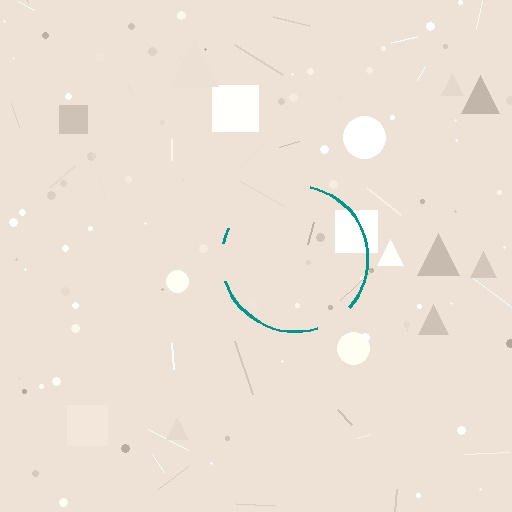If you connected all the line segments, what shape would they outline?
They would outline a circle.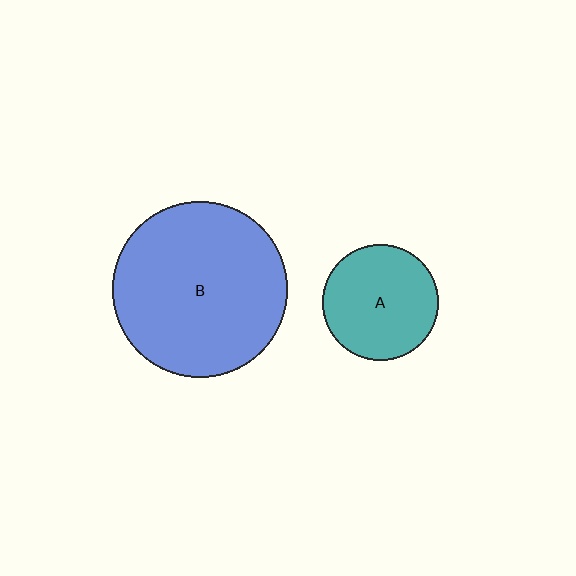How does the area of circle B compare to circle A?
Approximately 2.3 times.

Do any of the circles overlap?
No, none of the circles overlap.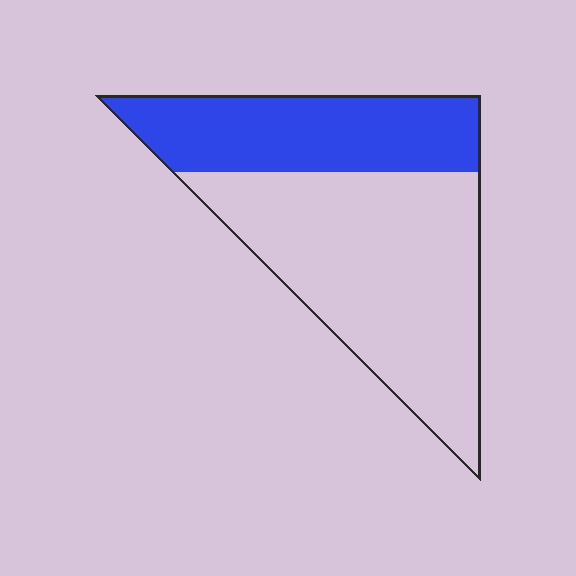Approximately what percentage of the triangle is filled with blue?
Approximately 35%.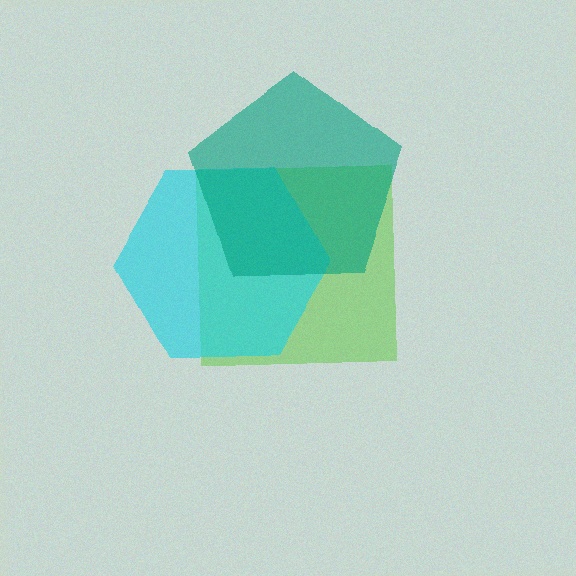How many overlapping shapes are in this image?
There are 3 overlapping shapes in the image.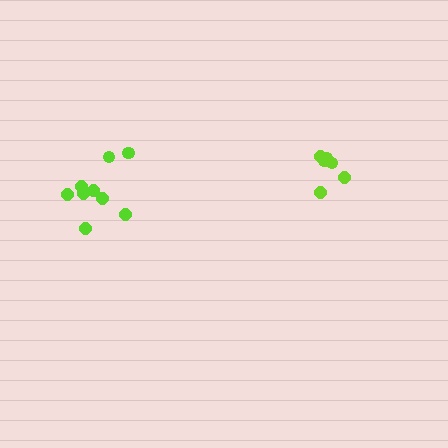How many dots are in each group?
Group 1: 7 dots, Group 2: 9 dots (16 total).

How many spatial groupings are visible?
There are 2 spatial groupings.